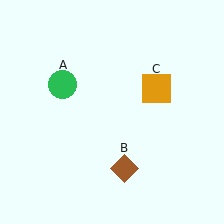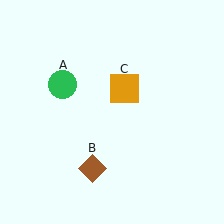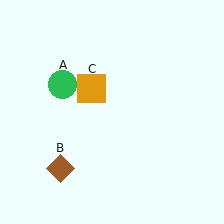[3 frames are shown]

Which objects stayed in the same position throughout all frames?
Green circle (object A) remained stationary.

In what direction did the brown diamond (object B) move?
The brown diamond (object B) moved left.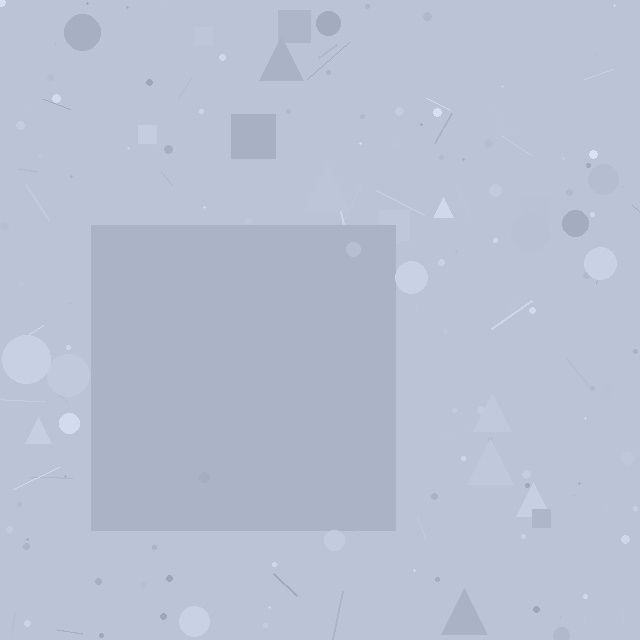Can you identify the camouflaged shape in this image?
The camouflaged shape is a square.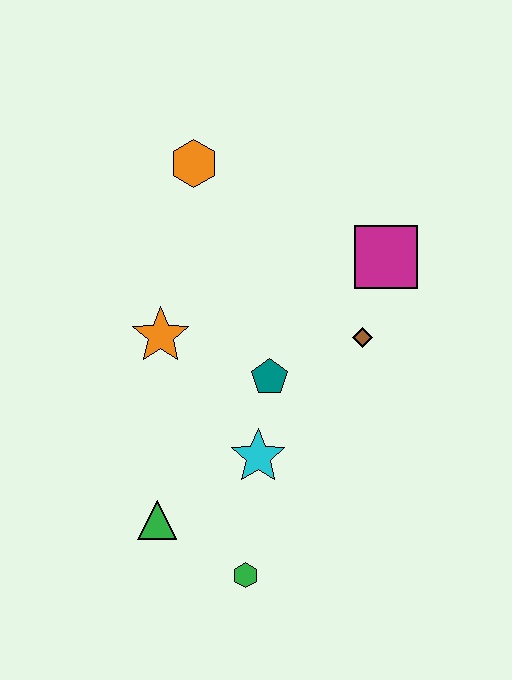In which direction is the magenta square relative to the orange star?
The magenta square is to the right of the orange star.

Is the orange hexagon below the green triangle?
No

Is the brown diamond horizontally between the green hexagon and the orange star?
No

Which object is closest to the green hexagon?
The green triangle is closest to the green hexagon.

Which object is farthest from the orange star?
The green hexagon is farthest from the orange star.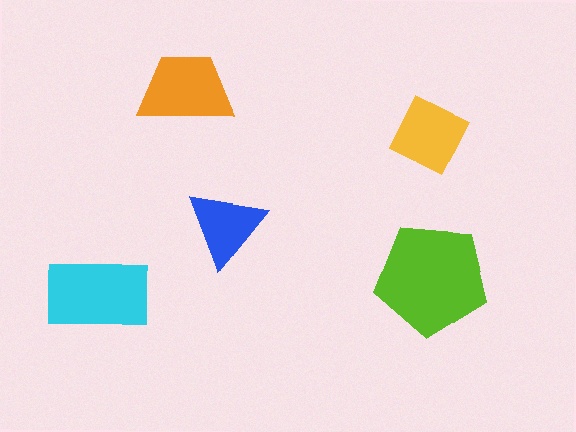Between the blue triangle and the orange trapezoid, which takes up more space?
The orange trapezoid.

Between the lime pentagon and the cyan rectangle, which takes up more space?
The lime pentagon.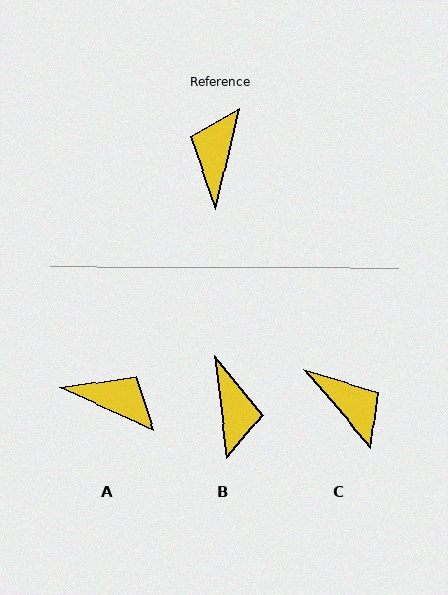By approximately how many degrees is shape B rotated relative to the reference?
Approximately 160 degrees clockwise.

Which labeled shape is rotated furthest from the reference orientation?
B, about 160 degrees away.